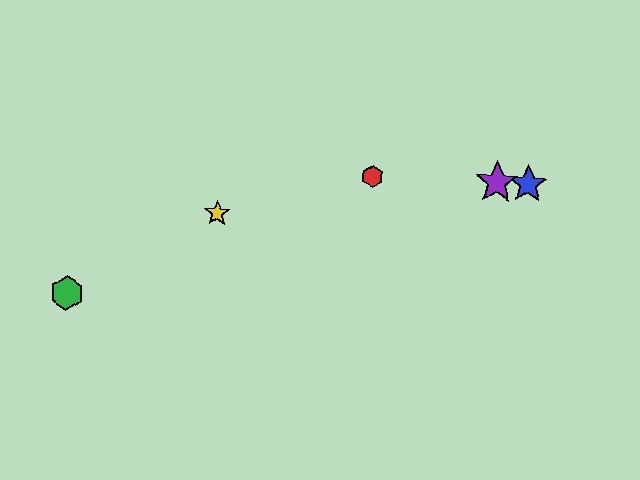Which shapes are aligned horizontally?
The red hexagon, the blue star, the purple star are aligned horizontally.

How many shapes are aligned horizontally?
3 shapes (the red hexagon, the blue star, the purple star) are aligned horizontally.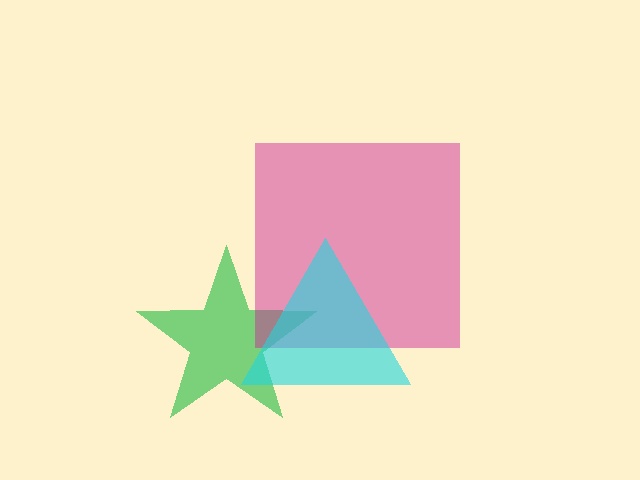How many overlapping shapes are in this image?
There are 3 overlapping shapes in the image.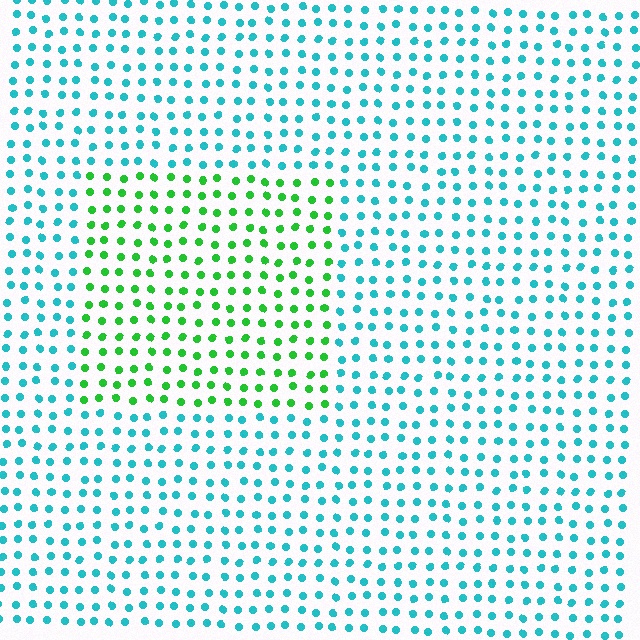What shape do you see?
I see a rectangle.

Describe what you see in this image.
The image is filled with small cyan elements in a uniform arrangement. A rectangle-shaped region is visible where the elements are tinted to a slightly different hue, forming a subtle color boundary.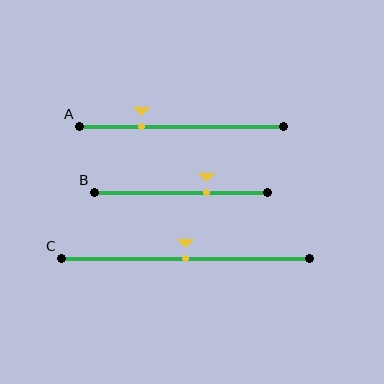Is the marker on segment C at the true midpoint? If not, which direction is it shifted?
Yes, the marker on segment C is at the true midpoint.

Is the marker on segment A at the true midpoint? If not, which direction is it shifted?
No, the marker on segment A is shifted to the left by about 20% of the segment length.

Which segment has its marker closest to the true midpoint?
Segment C has its marker closest to the true midpoint.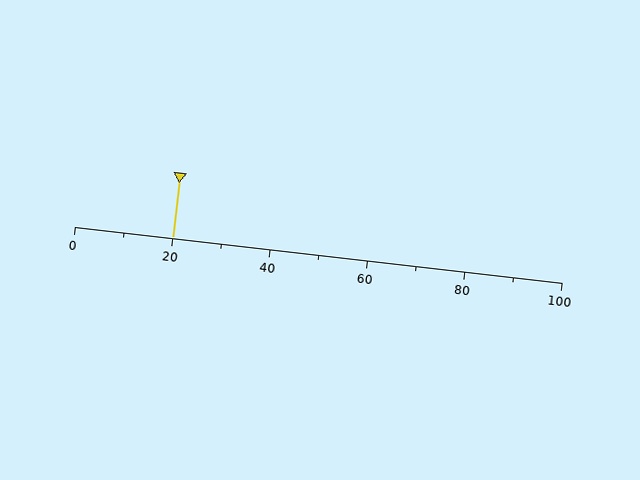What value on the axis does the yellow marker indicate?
The marker indicates approximately 20.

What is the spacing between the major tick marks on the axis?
The major ticks are spaced 20 apart.